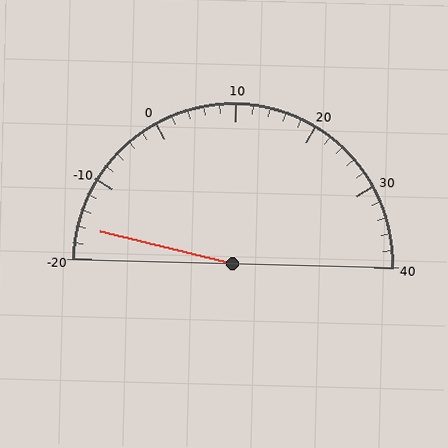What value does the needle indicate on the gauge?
The needle indicates approximately -16.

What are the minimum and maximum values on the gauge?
The gauge ranges from -20 to 40.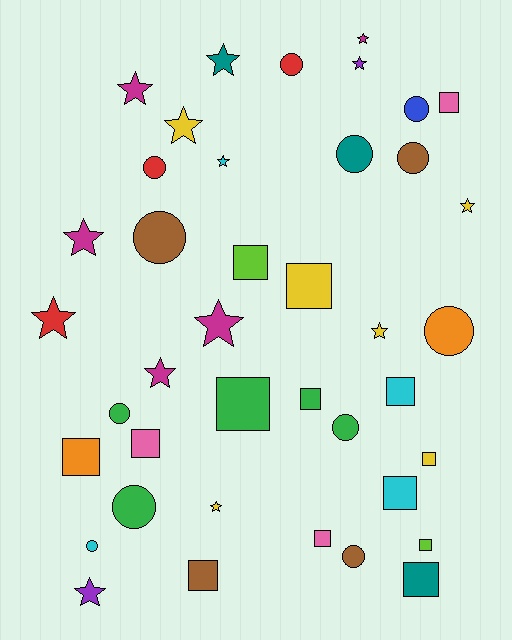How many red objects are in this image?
There are 3 red objects.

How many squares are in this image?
There are 14 squares.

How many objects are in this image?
There are 40 objects.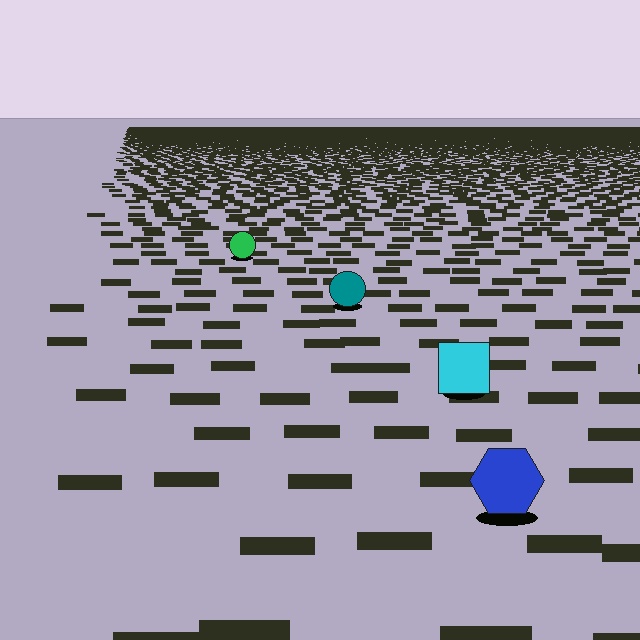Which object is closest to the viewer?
The blue hexagon is closest. The texture marks near it are larger and more spread out.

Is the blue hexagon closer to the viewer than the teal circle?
Yes. The blue hexagon is closer — you can tell from the texture gradient: the ground texture is coarser near it.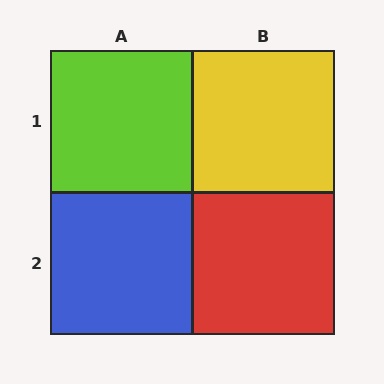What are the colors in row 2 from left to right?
Blue, red.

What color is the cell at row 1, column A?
Lime.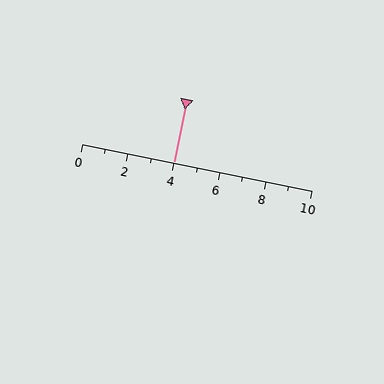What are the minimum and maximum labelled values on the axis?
The axis runs from 0 to 10.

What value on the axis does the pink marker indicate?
The marker indicates approximately 4.